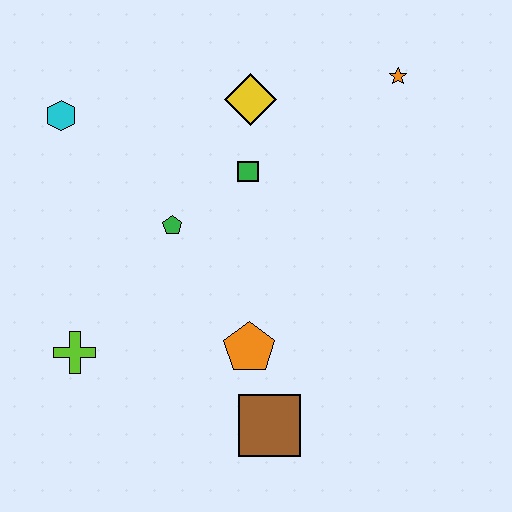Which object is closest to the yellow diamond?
The green square is closest to the yellow diamond.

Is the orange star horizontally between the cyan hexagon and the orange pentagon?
No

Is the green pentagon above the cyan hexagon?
No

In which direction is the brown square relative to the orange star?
The brown square is below the orange star.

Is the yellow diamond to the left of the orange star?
Yes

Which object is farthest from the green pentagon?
The orange star is farthest from the green pentagon.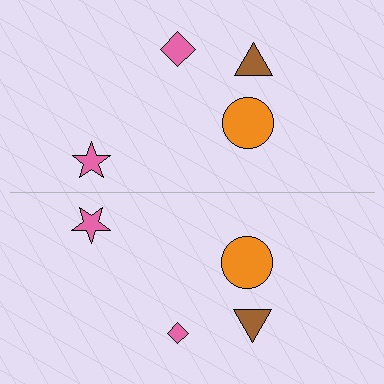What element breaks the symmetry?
The pink diamond on the bottom side has a different size than its mirror counterpart.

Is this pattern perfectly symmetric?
No, the pattern is not perfectly symmetric. The pink diamond on the bottom side has a different size than its mirror counterpart.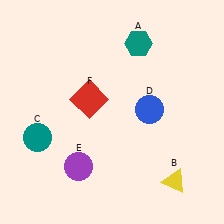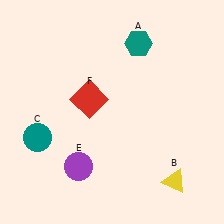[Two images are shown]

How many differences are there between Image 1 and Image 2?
There is 1 difference between the two images.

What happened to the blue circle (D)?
The blue circle (D) was removed in Image 2. It was in the top-right area of Image 1.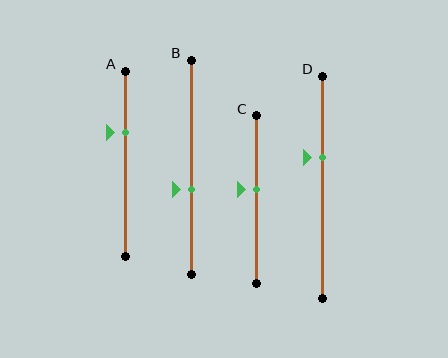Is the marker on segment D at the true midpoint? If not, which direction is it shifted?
No, the marker on segment D is shifted upward by about 13% of the segment length.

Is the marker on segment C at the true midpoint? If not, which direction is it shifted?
No, the marker on segment C is shifted upward by about 6% of the segment length.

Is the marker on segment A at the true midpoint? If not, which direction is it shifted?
No, the marker on segment A is shifted upward by about 17% of the segment length.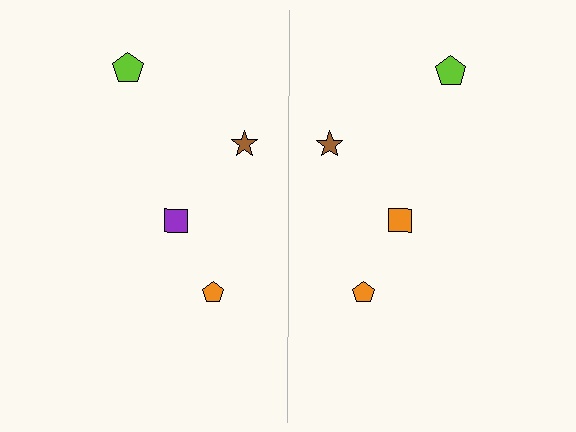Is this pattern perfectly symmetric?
No, the pattern is not perfectly symmetric. The orange square on the right side breaks the symmetry — its mirror counterpart is purple.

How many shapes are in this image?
There are 8 shapes in this image.